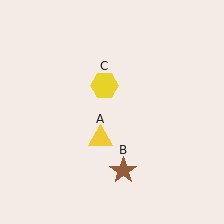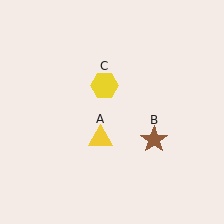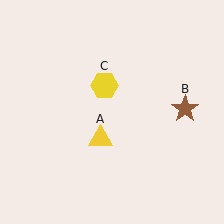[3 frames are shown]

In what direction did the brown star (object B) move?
The brown star (object B) moved up and to the right.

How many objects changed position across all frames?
1 object changed position: brown star (object B).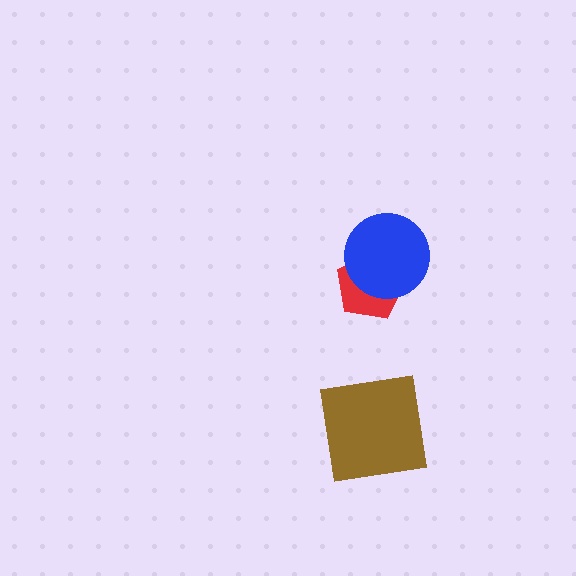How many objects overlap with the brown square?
0 objects overlap with the brown square.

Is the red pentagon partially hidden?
Yes, it is partially covered by another shape.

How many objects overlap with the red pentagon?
1 object overlaps with the red pentagon.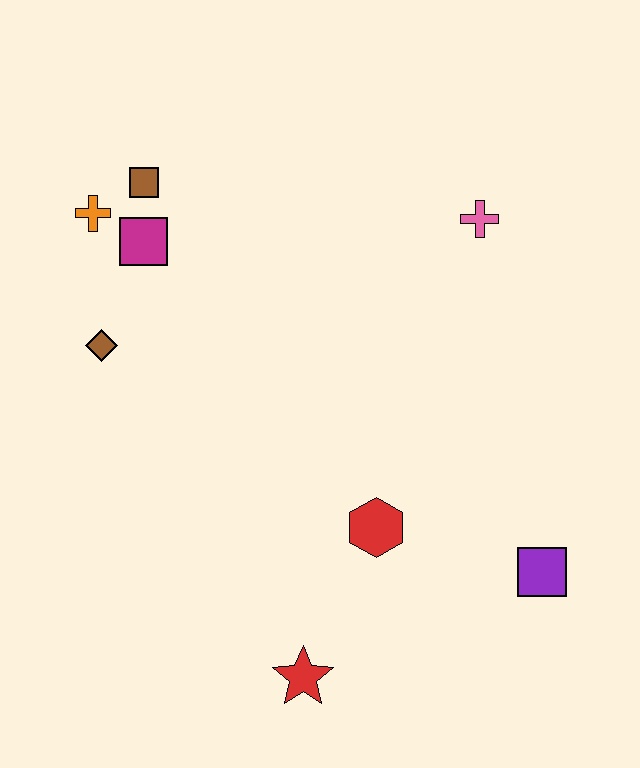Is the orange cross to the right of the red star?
No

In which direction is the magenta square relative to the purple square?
The magenta square is to the left of the purple square.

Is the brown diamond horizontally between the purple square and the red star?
No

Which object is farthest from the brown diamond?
The purple square is farthest from the brown diamond.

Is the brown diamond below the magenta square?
Yes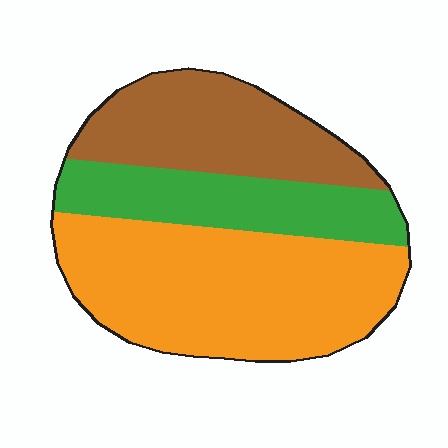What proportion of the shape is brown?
Brown covers 28% of the shape.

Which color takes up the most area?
Orange, at roughly 50%.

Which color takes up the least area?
Green, at roughly 25%.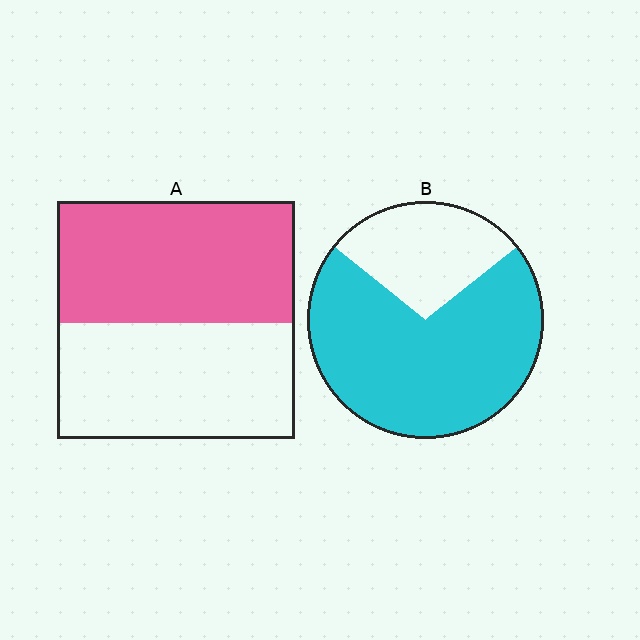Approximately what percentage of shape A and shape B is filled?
A is approximately 50% and B is approximately 70%.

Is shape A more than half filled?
Roughly half.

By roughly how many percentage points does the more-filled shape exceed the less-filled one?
By roughly 20 percentage points (B over A).